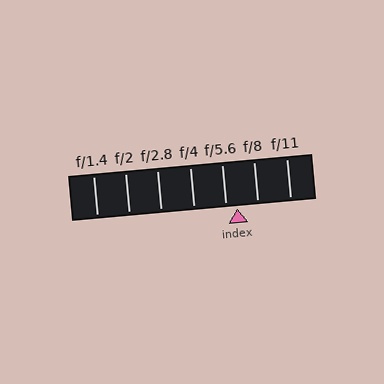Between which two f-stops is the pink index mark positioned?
The index mark is between f/5.6 and f/8.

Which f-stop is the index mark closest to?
The index mark is closest to f/5.6.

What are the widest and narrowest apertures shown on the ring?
The widest aperture shown is f/1.4 and the narrowest is f/11.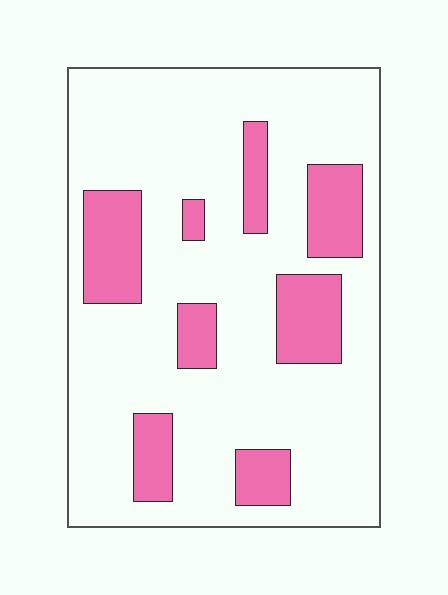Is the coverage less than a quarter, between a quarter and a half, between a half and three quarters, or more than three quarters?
Less than a quarter.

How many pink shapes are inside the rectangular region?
8.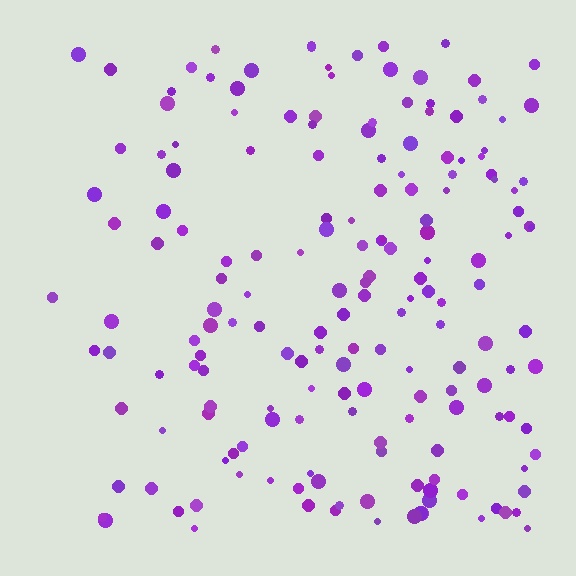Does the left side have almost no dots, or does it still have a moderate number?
Still a moderate number, just noticeably fewer than the right.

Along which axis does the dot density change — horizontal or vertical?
Horizontal.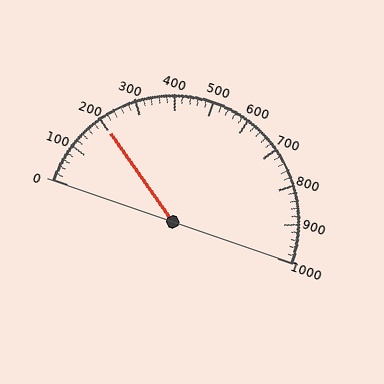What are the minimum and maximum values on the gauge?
The gauge ranges from 0 to 1000.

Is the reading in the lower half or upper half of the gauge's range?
The reading is in the lower half of the range (0 to 1000).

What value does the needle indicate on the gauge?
The needle indicates approximately 200.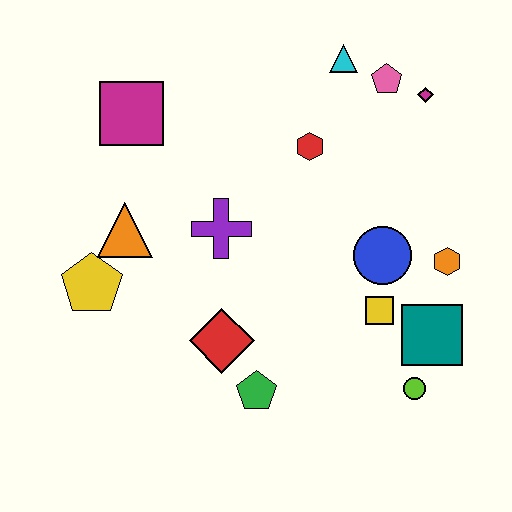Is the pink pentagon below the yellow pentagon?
No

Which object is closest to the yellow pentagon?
The orange triangle is closest to the yellow pentagon.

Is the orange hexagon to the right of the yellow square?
Yes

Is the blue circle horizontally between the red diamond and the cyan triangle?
No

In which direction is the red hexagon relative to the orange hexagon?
The red hexagon is to the left of the orange hexagon.